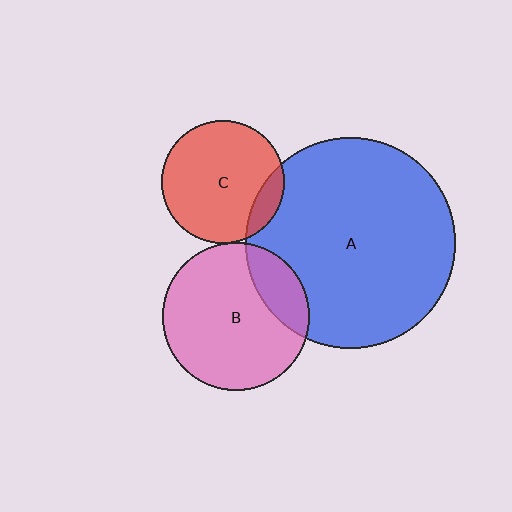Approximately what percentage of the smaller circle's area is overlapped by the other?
Approximately 10%.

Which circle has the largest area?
Circle A (blue).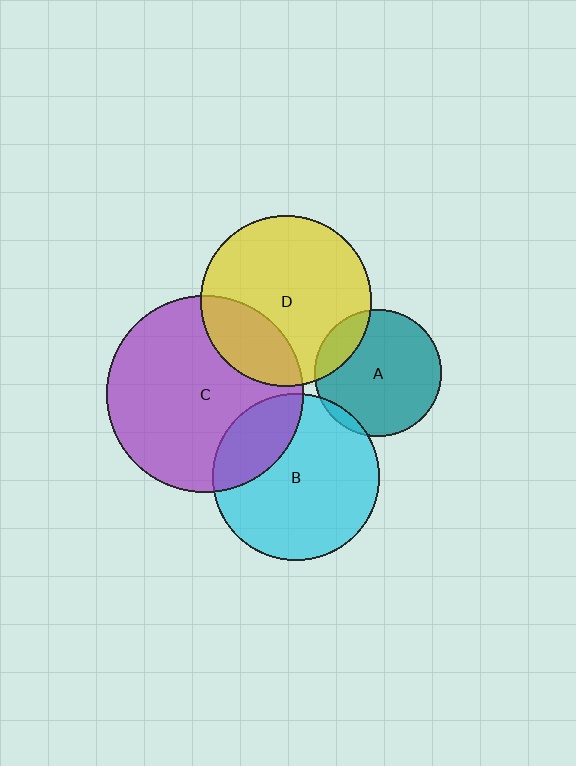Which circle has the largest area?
Circle C (purple).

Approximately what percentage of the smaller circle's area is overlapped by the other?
Approximately 25%.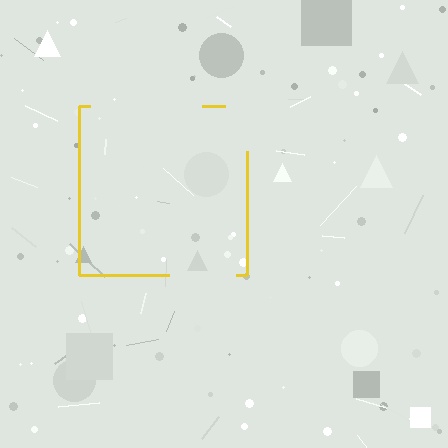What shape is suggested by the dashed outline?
The dashed outline suggests a square.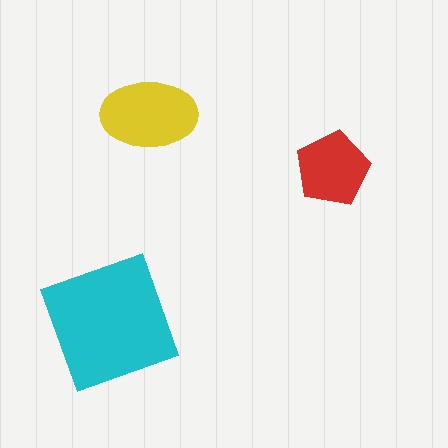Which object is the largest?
The cyan square.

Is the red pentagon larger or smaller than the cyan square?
Smaller.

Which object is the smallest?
The red pentagon.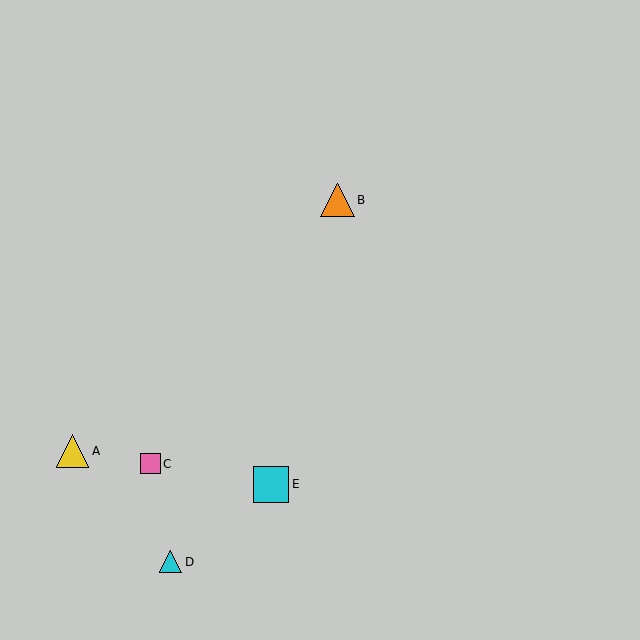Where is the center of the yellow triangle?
The center of the yellow triangle is at (73, 451).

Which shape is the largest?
The cyan square (labeled E) is the largest.